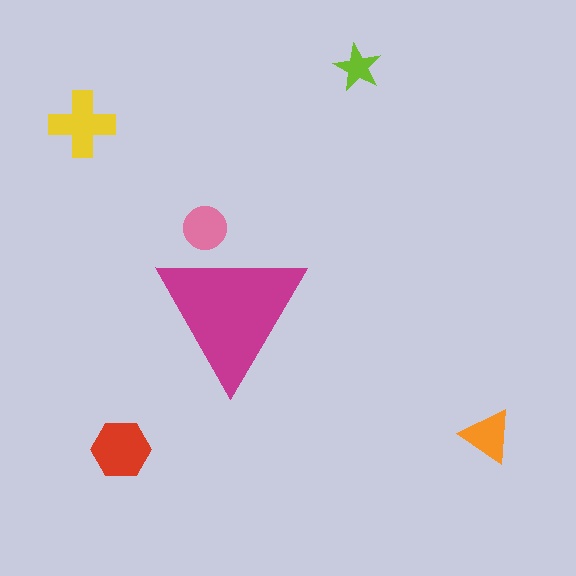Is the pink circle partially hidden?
Yes, the pink circle is partially hidden behind the magenta triangle.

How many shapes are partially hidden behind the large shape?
1 shape is partially hidden.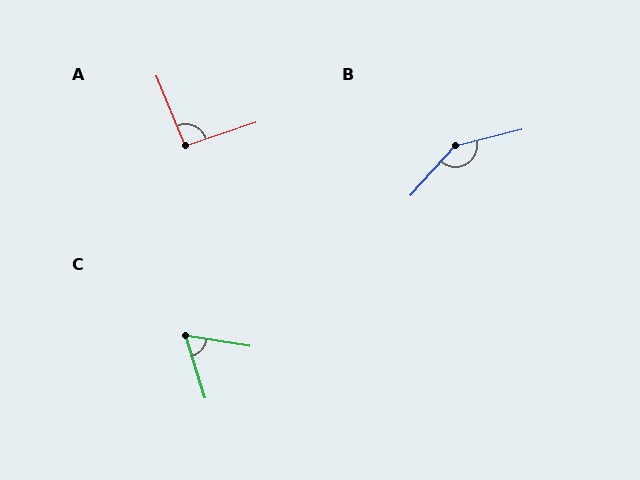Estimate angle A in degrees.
Approximately 94 degrees.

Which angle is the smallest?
C, at approximately 63 degrees.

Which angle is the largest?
B, at approximately 147 degrees.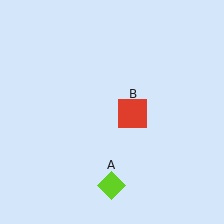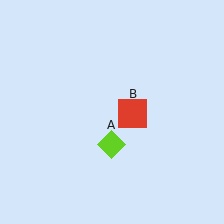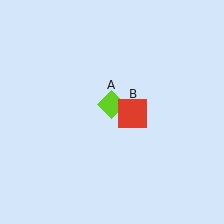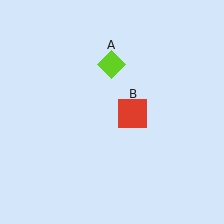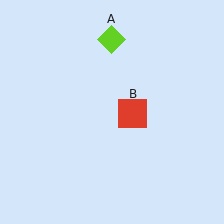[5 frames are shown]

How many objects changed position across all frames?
1 object changed position: lime diamond (object A).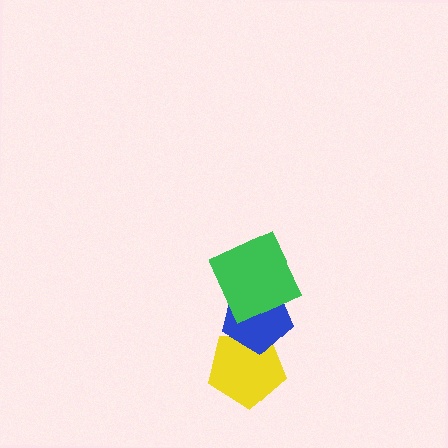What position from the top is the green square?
The green square is 1st from the top.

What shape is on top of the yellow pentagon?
The blue pentagon is on top of the yellow pentagon.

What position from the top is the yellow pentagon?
The yellow pentagon is 3rd from the top.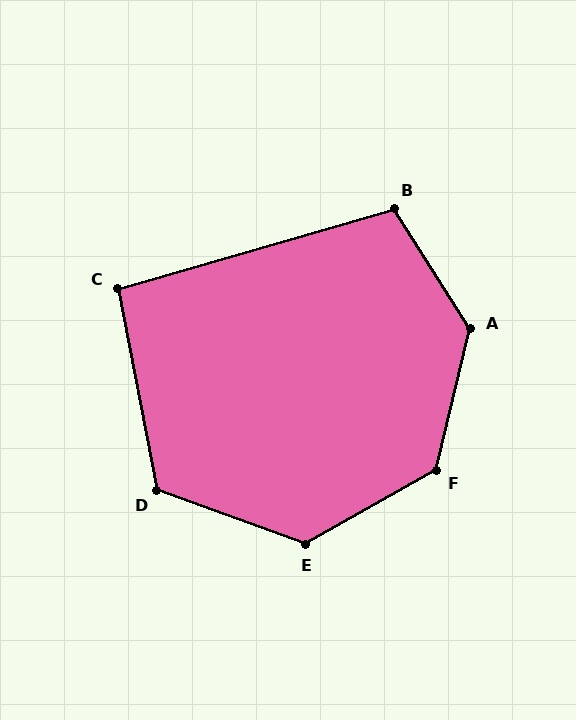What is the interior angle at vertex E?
Approximately 131 degrees (obtuse).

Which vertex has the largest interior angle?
A, at approximately 134 degrees.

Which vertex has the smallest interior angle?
C, at approximately 95 degrees.